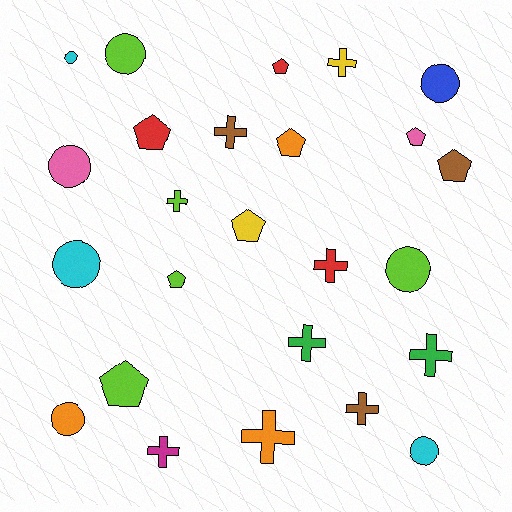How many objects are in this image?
There are 25 objects.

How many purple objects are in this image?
There are no purple objects.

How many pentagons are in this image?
There are 8 pentagons.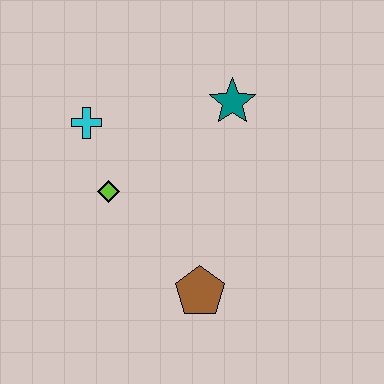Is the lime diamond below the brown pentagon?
No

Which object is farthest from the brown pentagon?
The cyan cross is farthest from the brown pentagon.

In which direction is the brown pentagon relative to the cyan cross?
The brown pentagon is below the cyan cross.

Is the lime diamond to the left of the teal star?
Yes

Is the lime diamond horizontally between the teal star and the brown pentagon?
No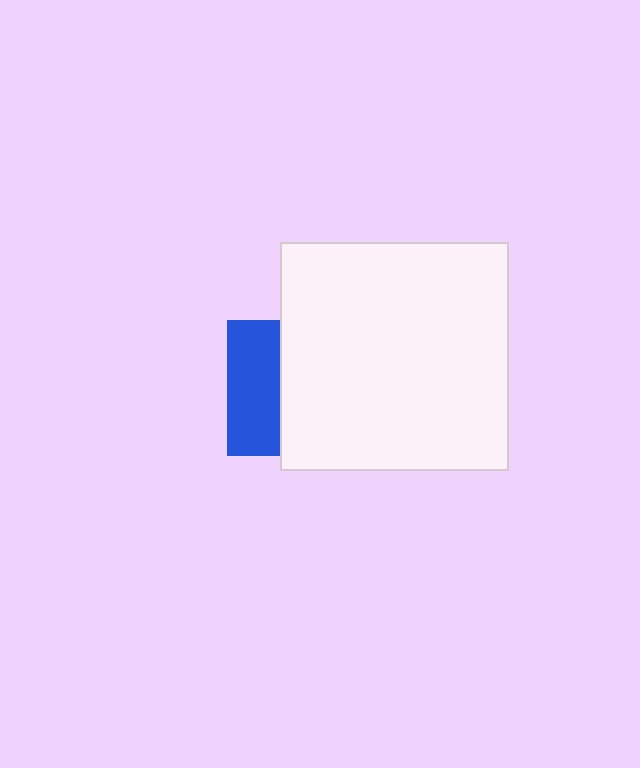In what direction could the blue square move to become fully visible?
The blue square could move left. That would shift it out from behind the white square entirely.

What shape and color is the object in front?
The object in front is a white square.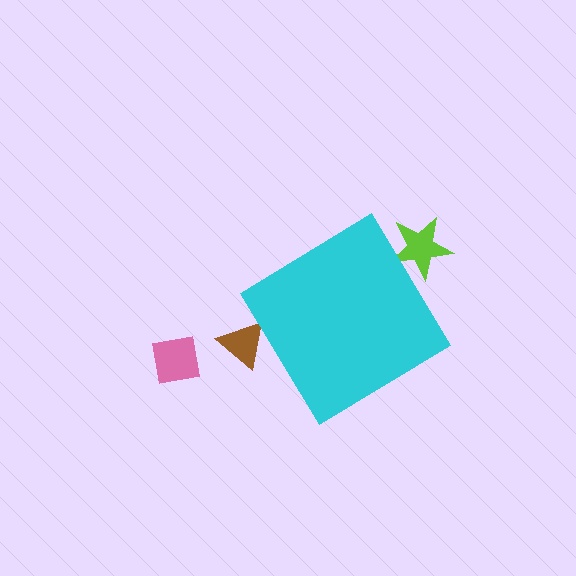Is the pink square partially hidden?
No, the pink square is fully visible.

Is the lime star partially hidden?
Yes, the lime star is partially hidden behind the cyan diamond.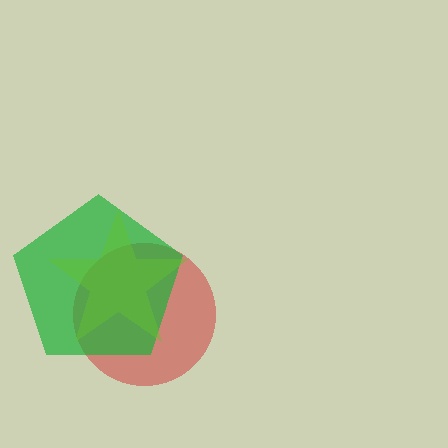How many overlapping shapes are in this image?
There are 3 overlapping shapes in the image.